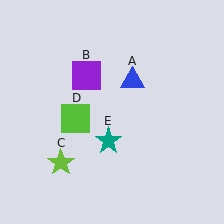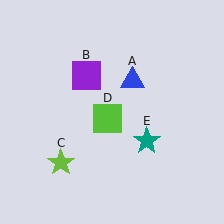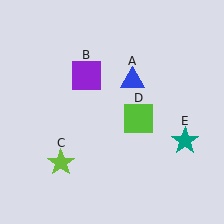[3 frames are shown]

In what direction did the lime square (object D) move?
The lime square (object D) moved right.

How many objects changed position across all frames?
2 objects changed position: lime square (object D), teal star (object E).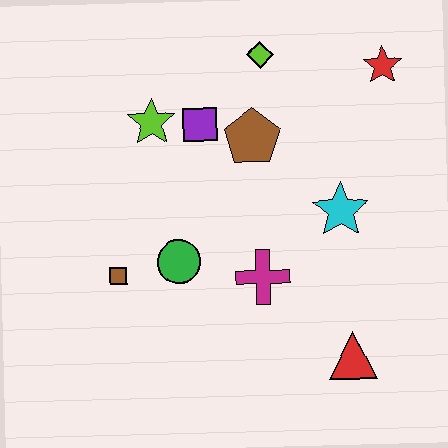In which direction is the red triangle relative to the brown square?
The red triangle is to the right of the brown square.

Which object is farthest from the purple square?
The red triangle is farthest from the purple square.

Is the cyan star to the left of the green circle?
No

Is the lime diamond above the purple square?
Yes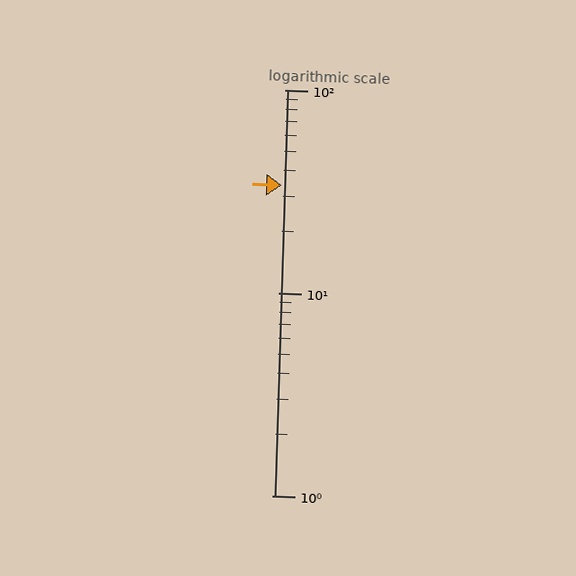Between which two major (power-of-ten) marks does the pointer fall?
The pointer is between 10 and 100.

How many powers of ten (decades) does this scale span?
The scale spans 2 decades, from 1 to 100.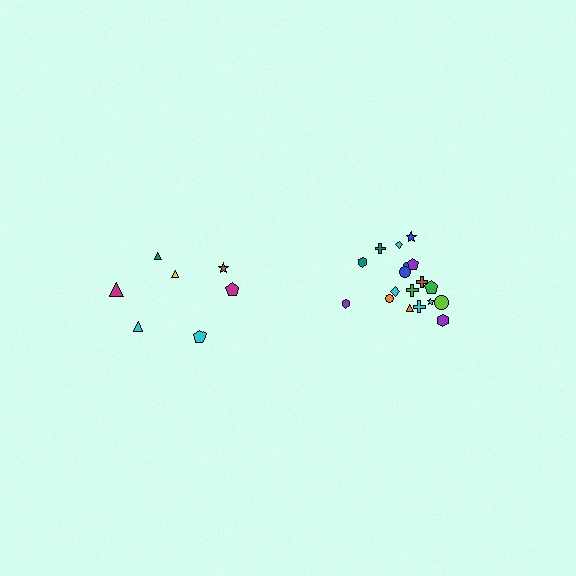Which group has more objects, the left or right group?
The right group.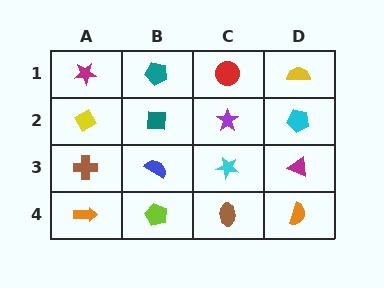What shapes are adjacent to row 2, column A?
A magenta star (row 1, column A), a brown cross (row 3, column A), a teal square (row 2, column B).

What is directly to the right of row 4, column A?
A lime pentagon.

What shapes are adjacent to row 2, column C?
A red circle (row 1, column C), a cyan star (row 3, column C), a teal square (row 2, column B), a cyan pentagon (row 2, column D).